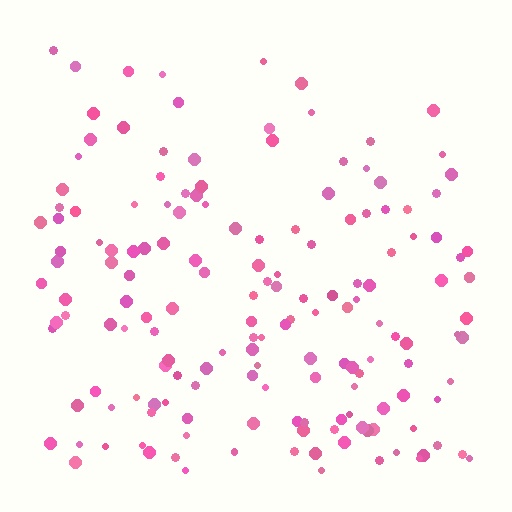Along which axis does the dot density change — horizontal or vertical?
Vertical.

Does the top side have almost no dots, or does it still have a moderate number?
Still a moderate number, just noticeably fewer than the bottom.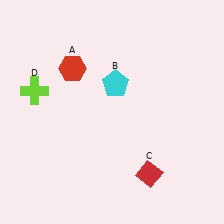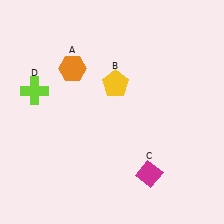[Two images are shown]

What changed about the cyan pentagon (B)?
In Image 1, B is cyan. In Image 2, it changed to yellow.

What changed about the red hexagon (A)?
In Image 1, A is red. In Image 2, it changed to orange.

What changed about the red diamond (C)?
In Image 1, C is red. In Image 2, it changed to magenta.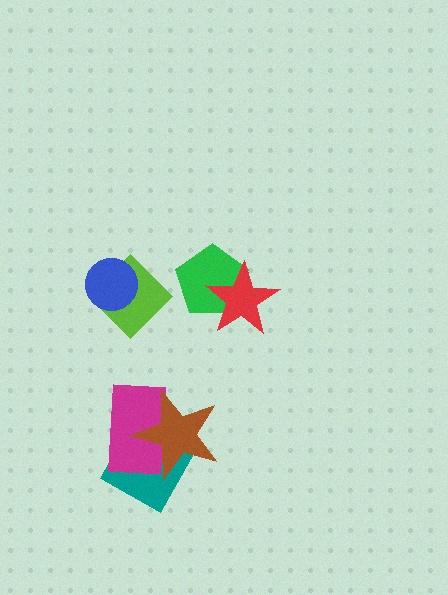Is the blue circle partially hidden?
No, no other shape covers it.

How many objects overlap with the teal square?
2 objects overlap with the teal square.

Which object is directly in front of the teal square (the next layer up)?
The magenta rectangle is directly in front of the teal square.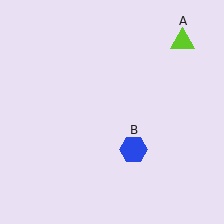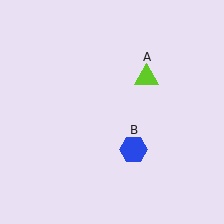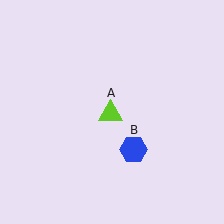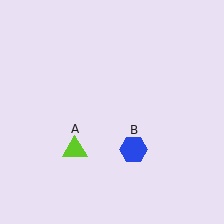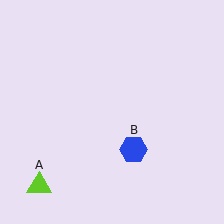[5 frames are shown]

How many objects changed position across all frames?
1 object changed position: lime triangle (object A).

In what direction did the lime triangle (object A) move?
The lime triangle (object A) moved down and to the left.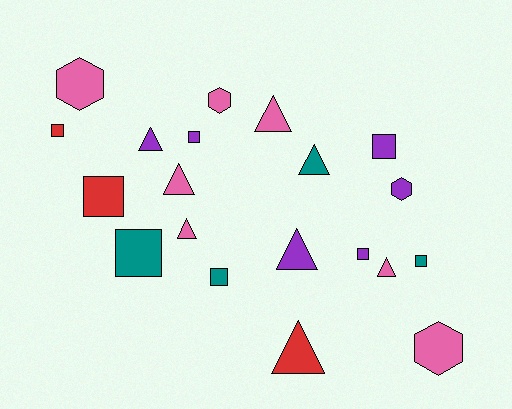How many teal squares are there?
There are 3 teal squares.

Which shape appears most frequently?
Square, with 8 objects.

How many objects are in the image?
There are 20 objects.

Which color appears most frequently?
Pink, with 7 objects.